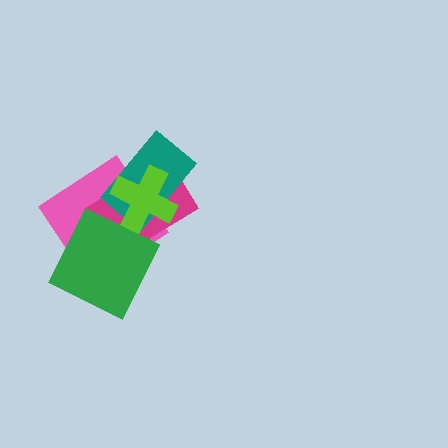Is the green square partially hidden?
No, no other shape covers it.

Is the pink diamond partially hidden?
Yes, it is partially covered by another shape.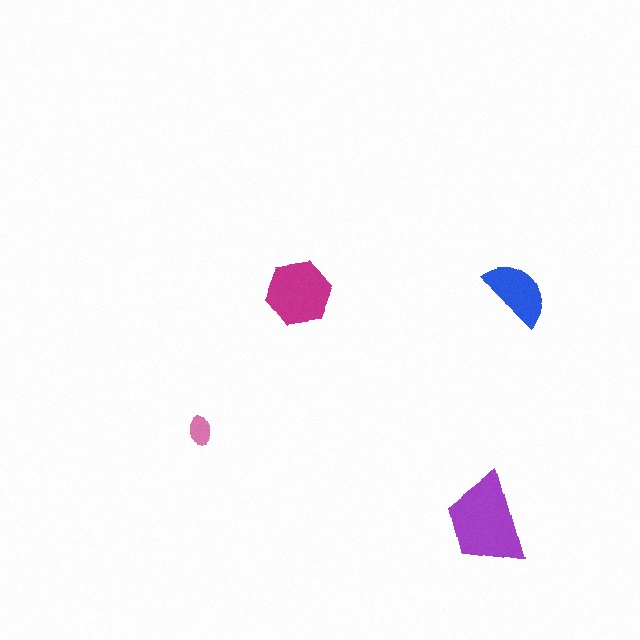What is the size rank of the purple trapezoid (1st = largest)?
1st.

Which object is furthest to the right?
The blue semicircle is rightmost.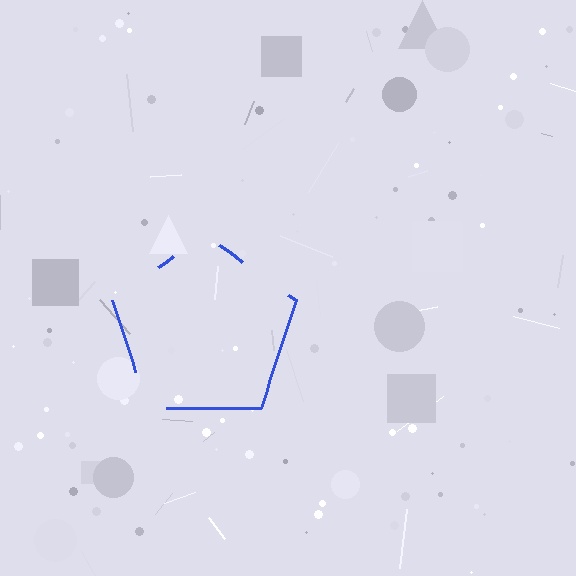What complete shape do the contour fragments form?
The contour fragments form a pentagon.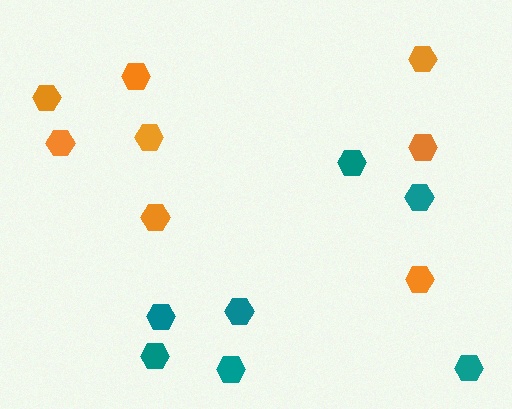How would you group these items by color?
There are 2 groups: one group of teal hexagons (7) and one group of orange hexagons (8).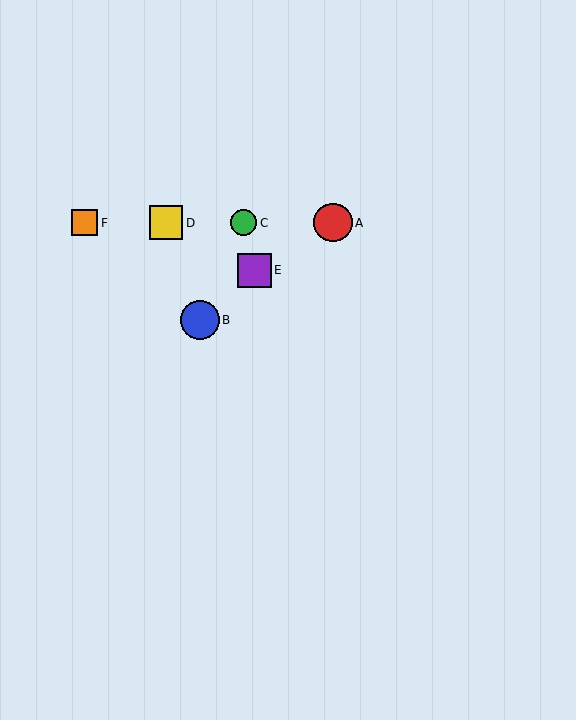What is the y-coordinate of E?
Object E is at y≈270.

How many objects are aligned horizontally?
4 objects (A, C, D, F) are aligned horizontally.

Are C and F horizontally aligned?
Yes, both are at y≈223.